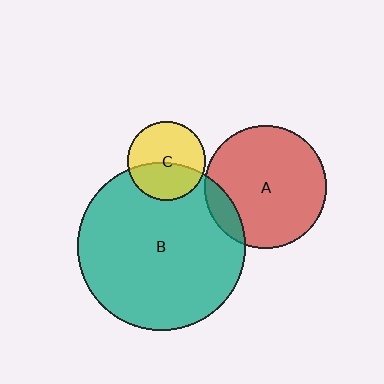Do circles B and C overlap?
Yes.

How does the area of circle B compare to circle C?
Approximately 4.6 times.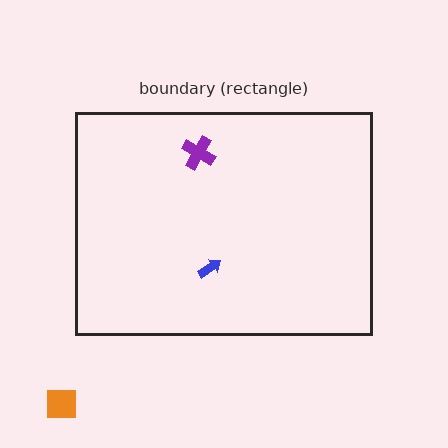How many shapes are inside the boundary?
2 inside, 1 outside.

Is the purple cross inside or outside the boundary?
Inside.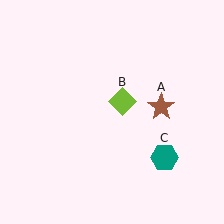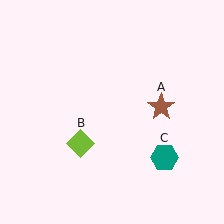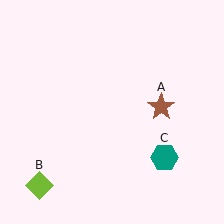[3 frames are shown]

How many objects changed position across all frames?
1 object changed position: lime diamond (object B).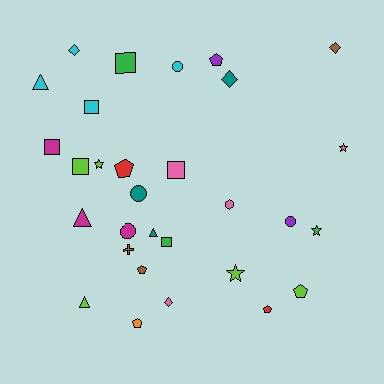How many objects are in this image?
There are 30 objects.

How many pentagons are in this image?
There are 6 pentagons.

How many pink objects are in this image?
There are 4 pink objects.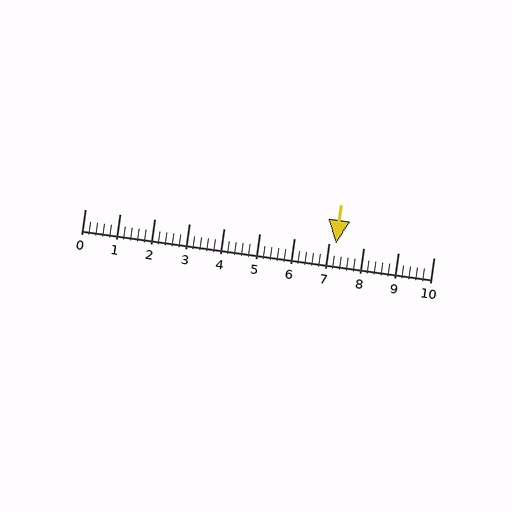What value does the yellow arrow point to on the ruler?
The yellow arrow points to approximately 7.2.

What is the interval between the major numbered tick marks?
The major tick marks are spaced 1 units apart.